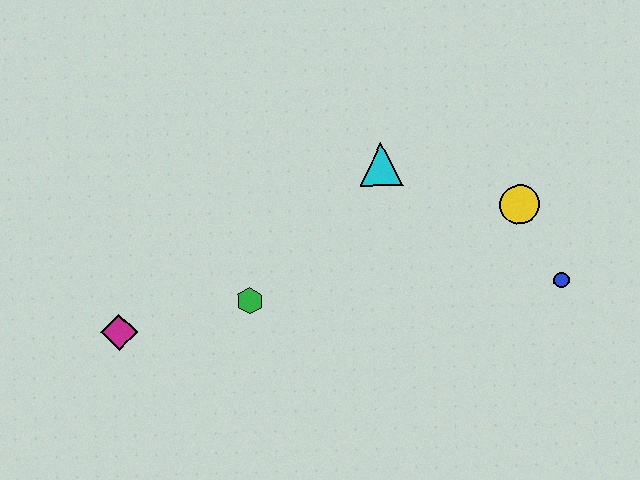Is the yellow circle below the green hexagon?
No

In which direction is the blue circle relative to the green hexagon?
The blue circle is to the right of the green hexagon.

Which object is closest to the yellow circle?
The blue circle is closest to the yellow circle.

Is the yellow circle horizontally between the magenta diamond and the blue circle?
Yes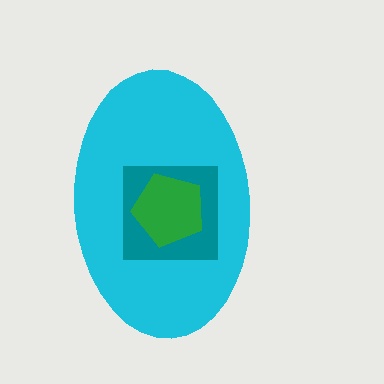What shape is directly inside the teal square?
The green pentagon.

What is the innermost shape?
The green pentagon.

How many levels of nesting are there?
3.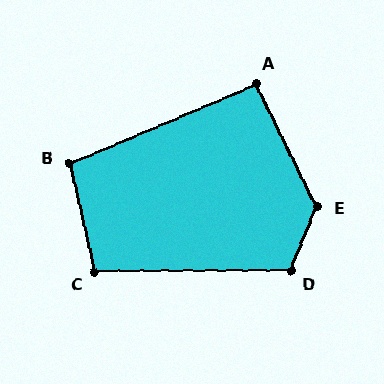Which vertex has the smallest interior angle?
A, at approximately 93 degrees.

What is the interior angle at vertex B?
Approximately 100 degrees (obtuse).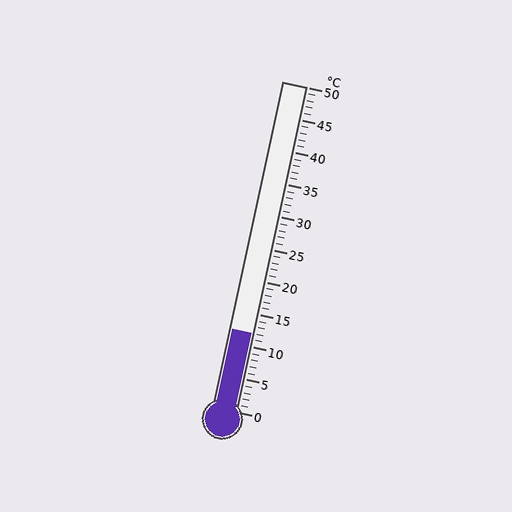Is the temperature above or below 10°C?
The temperature is above 10°C.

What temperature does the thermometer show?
The thermometer shows approximately 12°C.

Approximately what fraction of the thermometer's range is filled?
The thermometer is filled to approximately 25% of its range.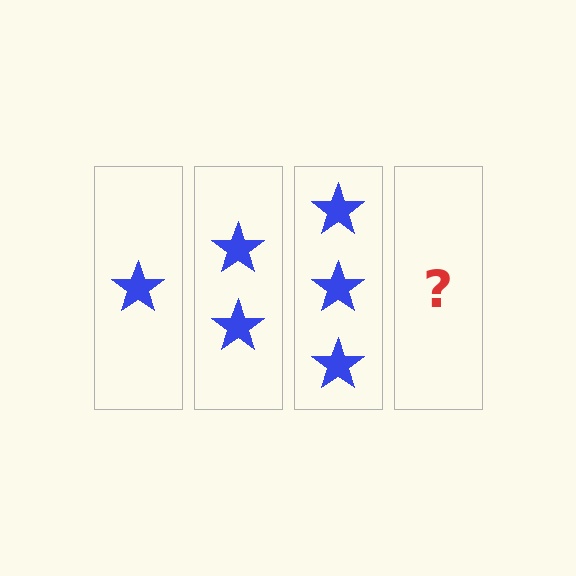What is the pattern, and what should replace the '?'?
The pattern is that each step adds one more star. The '?' should be 4 stars.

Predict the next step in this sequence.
The next step is 4 stars.